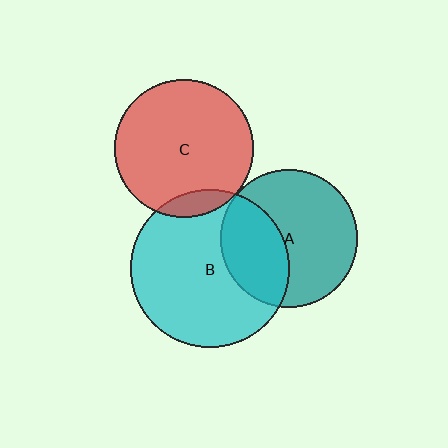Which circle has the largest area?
Circle B (cyan).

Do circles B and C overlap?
Yes.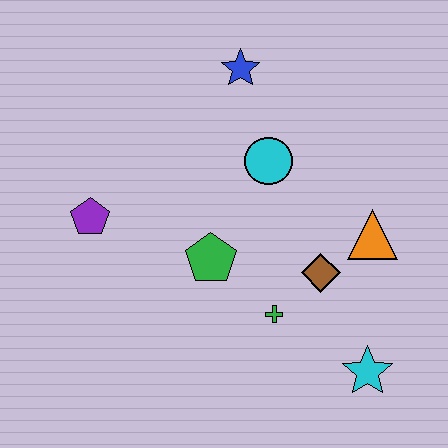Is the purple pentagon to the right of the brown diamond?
No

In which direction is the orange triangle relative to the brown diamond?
The orange triangle is to the right of the brown diamond.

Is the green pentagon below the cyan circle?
Yes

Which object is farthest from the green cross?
The blue star is farthest from the green cross.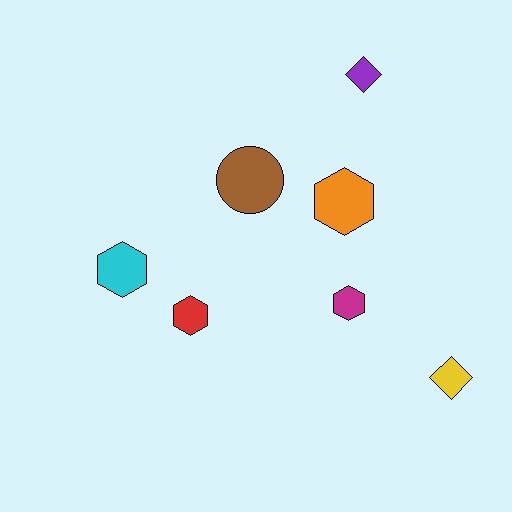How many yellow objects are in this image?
There is 1 yellow object.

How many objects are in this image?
There are 7 objects.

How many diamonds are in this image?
There are 2 diamonds.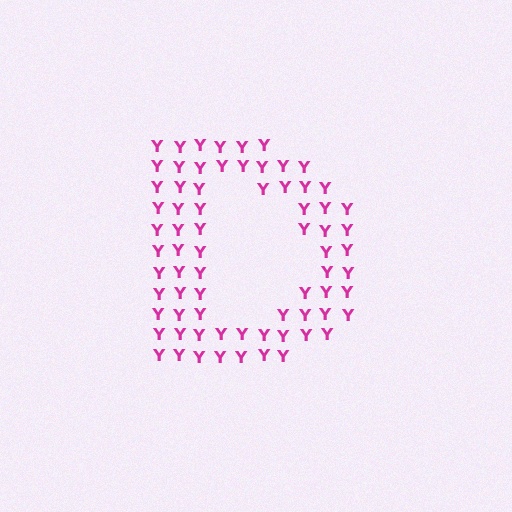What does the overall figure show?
The overall figure shows the letter D.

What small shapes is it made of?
It is made of small letter Y's.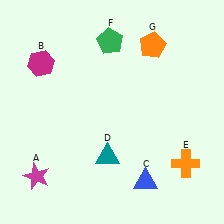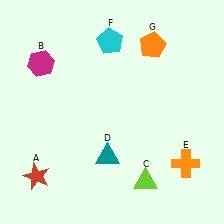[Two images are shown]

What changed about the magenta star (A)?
In Image 1, A is magenta. In Image 2, it changed to red.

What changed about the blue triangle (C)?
In Image 1, C is blue. In Image 2, it changed to lime.